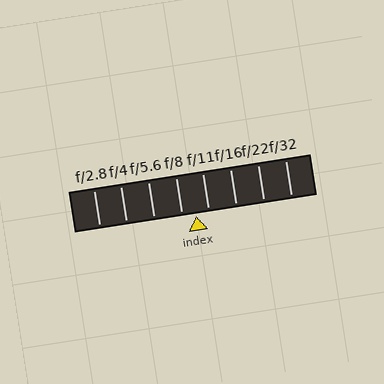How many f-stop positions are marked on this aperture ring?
There are 8 f-stop positions marked.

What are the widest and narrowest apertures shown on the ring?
The widest aperture shown is f/2.8 and the narrowest is f/32.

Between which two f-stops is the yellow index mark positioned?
The index mark is between f/8 and f/11.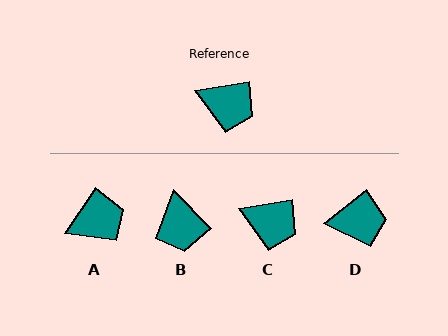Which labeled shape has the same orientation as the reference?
C.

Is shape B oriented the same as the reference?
No, it is off by about 55 degrees.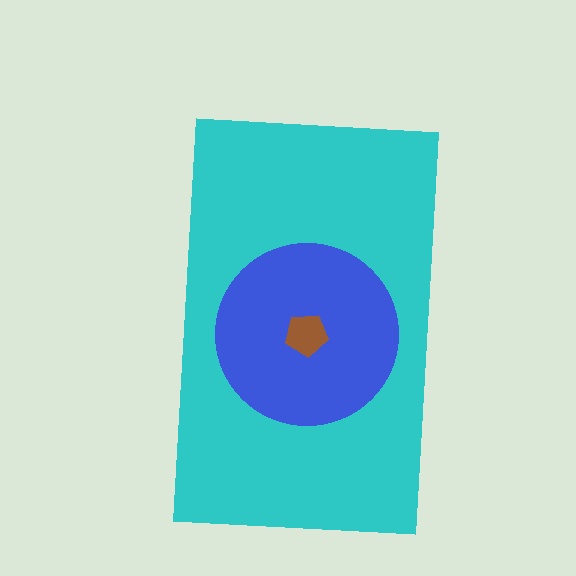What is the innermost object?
The brown pentagon.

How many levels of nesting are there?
3.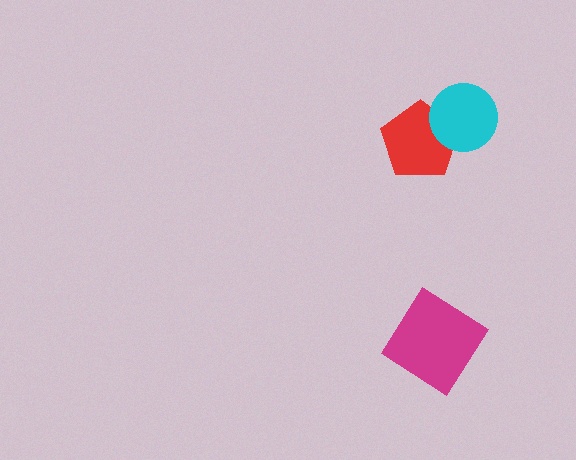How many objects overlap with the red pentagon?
1 object overlaps with the red pentagon.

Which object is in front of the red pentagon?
The cyan circle is in front of the red pentagon.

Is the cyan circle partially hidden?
No, no other shape covers it.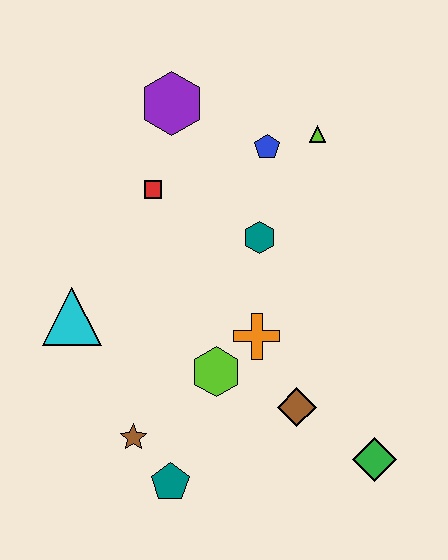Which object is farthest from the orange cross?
The purple hexagon is farthest from the orange cross.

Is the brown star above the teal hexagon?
No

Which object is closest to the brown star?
The teal pentagon is closest to the brown star.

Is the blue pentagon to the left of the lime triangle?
Yes